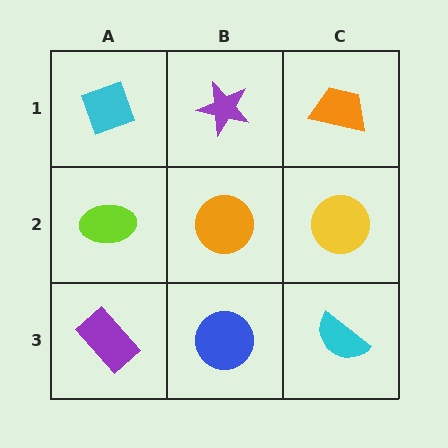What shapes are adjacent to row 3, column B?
An orange circle (row 2, column B), a purple rectangle (row 3, column A), a cyan semicircle (row 3, column C).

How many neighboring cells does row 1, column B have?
3.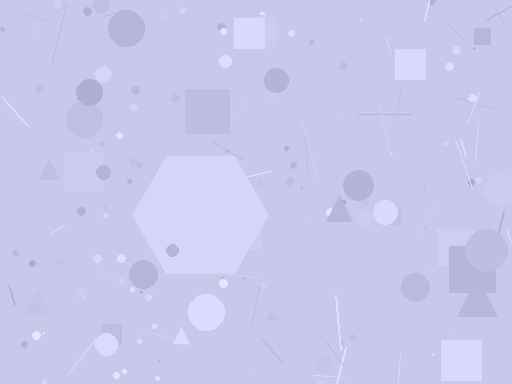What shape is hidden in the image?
A hexagon is hidden in the image.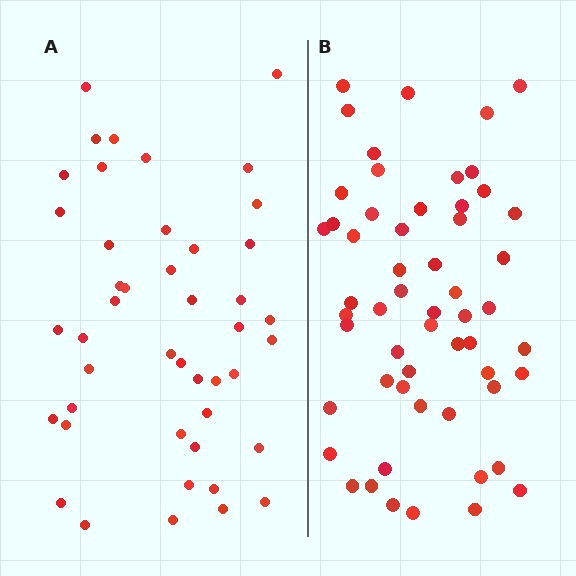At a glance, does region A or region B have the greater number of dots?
Region B (the right region) has more dots.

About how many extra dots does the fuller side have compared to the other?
Region B has roughly 12 or so more dots than region A.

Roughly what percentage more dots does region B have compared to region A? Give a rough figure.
About 25% more.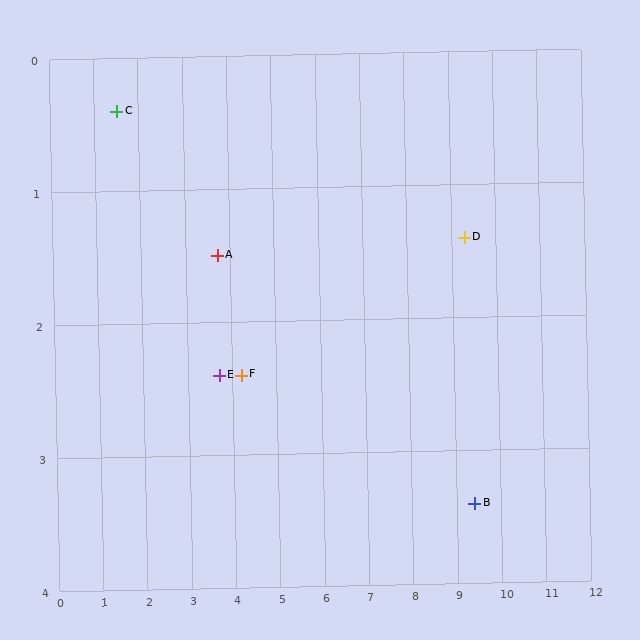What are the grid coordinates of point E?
Point E is at approximately (3.7, 2.4).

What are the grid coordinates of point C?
Point C is at approximately (1.5, 0.4).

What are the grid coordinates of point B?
Point B is at approximately (9.4, 3.4).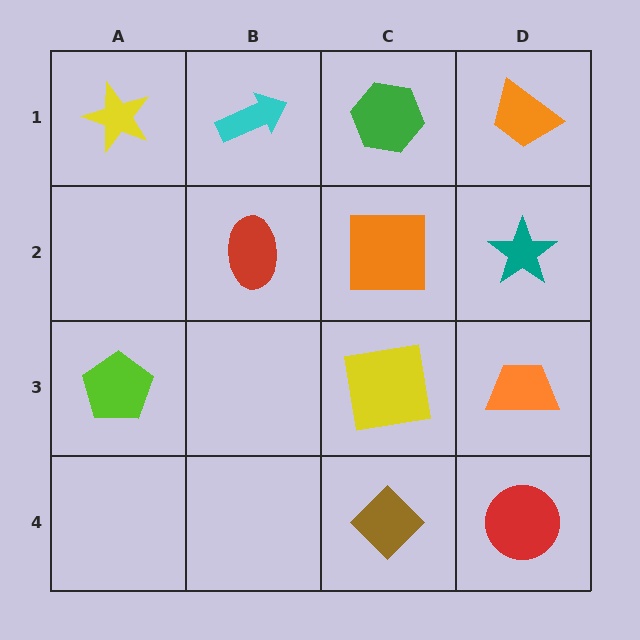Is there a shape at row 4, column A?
No, that cell is empty.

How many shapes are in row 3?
3 shapes.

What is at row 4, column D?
A red circle.